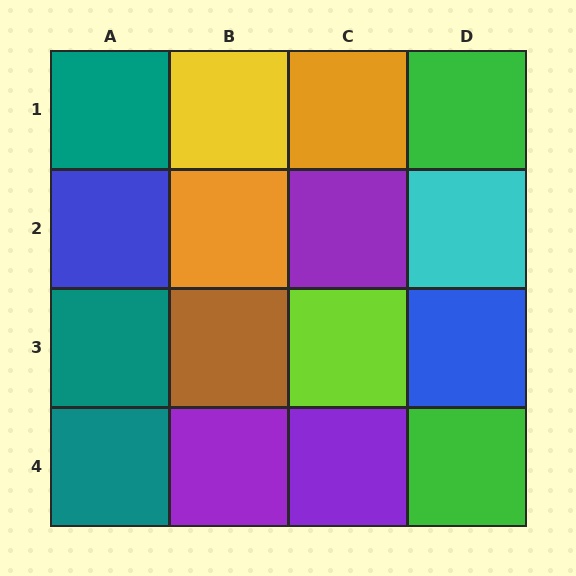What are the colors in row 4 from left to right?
Teal, purple, purple, green.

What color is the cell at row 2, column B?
Orange.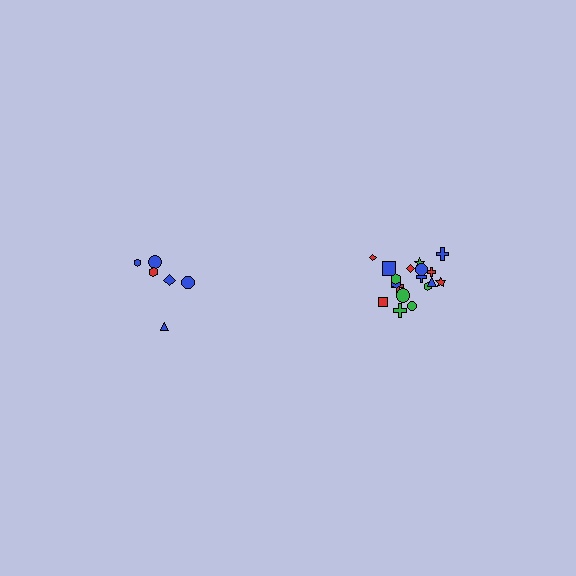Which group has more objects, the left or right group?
The right group.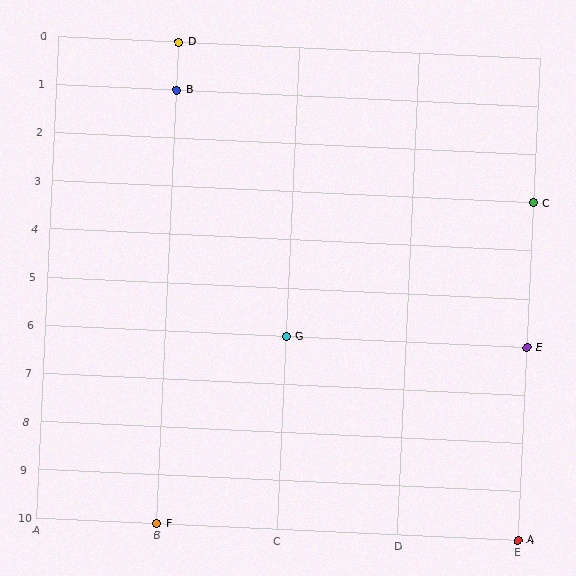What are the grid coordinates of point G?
Point G is at grid coordinates (C, 6).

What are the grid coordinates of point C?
Point C is at grid coordinates (E, 3).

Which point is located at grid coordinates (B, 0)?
Point D is at (B, 0).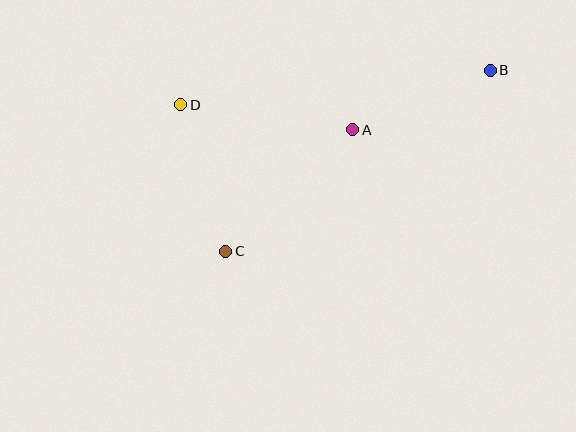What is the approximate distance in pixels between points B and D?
The distance between B and D is approximately 311 pixels.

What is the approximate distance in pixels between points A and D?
The distance between A and D is approximately 174 pixels.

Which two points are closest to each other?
Points A and B are closest to each other.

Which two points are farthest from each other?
Points B and C are farthest from each other.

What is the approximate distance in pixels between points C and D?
The distance between C and D is approximately 153 pixels.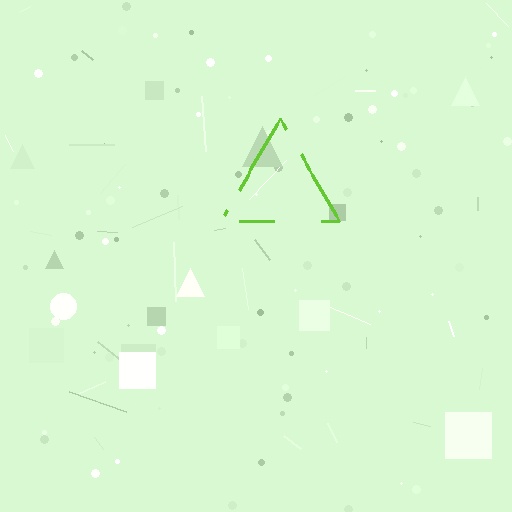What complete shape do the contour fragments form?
The contour fragments form a triangle.